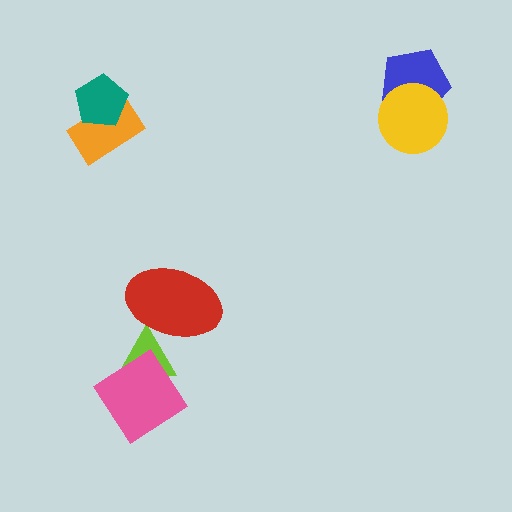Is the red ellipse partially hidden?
No, no other shape covers it.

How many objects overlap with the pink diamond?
1 object overlaps with the pink diamond.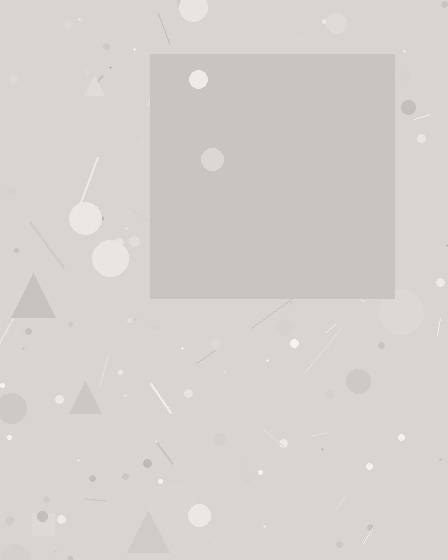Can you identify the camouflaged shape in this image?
The camouflaged shape is a square.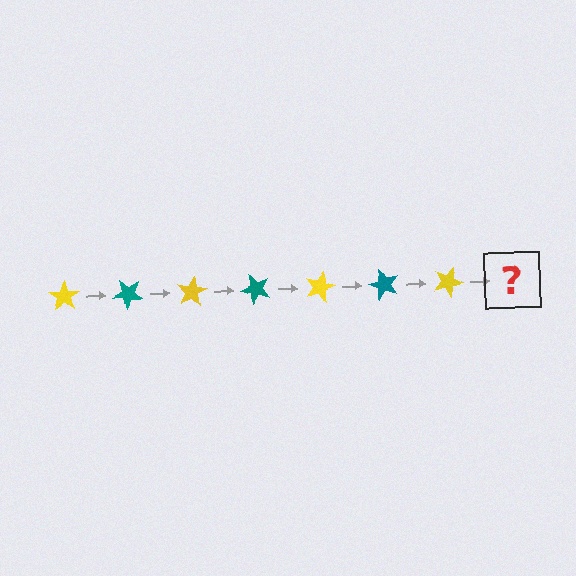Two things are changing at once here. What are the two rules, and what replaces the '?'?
The two rules are that it rotates 40 degrees each step and the color cycles through yellow and teal. The '?' should be a teal star, rotated 280 degrees from the start.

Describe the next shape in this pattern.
It should be a teal star, rotated 280 degrees from the start.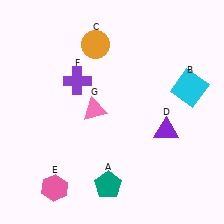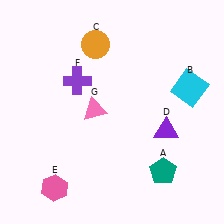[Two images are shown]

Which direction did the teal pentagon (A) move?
The teal pentagon (A) moved right.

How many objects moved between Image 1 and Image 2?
1 object moved between the two images.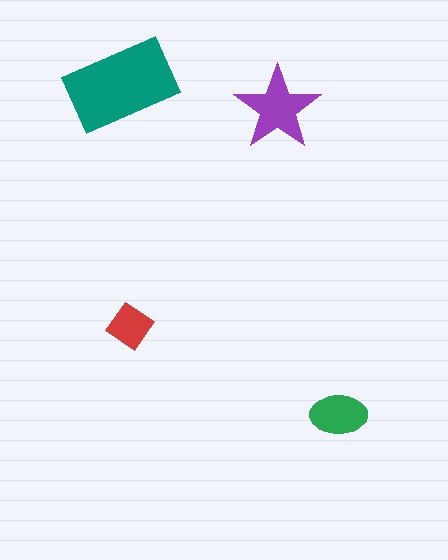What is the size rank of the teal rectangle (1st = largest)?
1st.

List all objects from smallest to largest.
The red diamond, the green ellipse, the purple star, the teal rectangle.